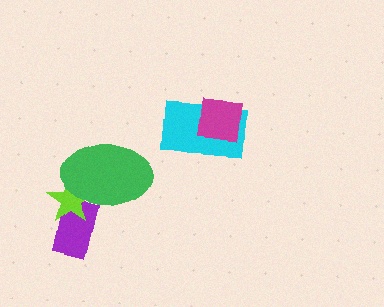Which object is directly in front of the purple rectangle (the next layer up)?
The lime star is directly in front of the purple rectangle.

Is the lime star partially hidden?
Yes, it is partially covered by another shape.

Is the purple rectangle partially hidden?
Yes, it is partially covered by another shape.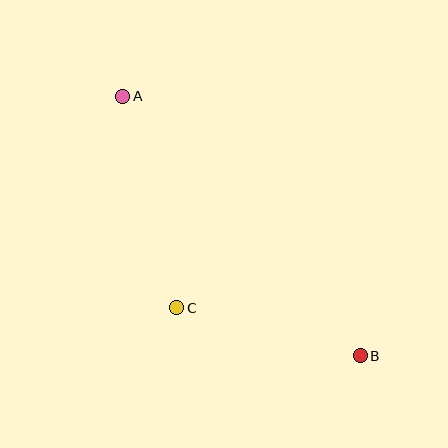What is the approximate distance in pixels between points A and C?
The distance between A and C is approximately 218 pixels.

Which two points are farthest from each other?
Points A and B are farthest from each other.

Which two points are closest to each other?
Points B and C are closest to each other.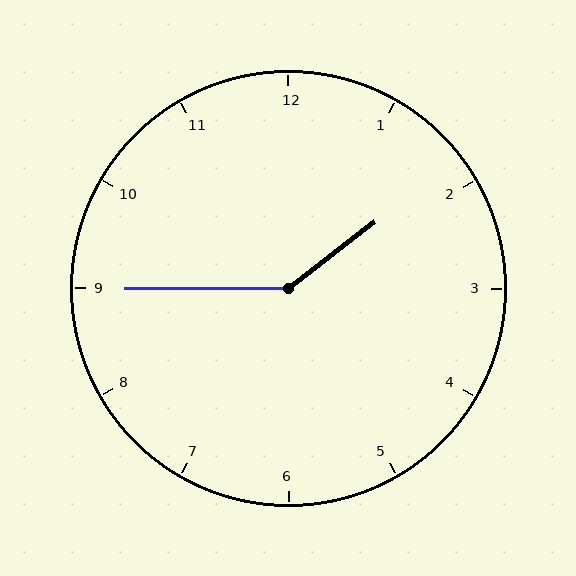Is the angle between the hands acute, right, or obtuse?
It is obtuse.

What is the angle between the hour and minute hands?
Approximately 142 degrees.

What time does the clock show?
1:45.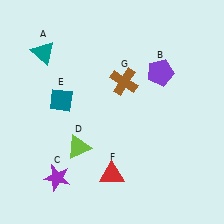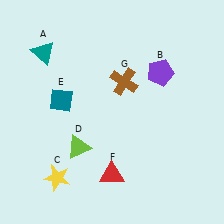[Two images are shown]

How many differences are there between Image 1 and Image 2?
There is 1 difference between the two images.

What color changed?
The star (C) changed from purple in Image 1 to yellow in Image 2.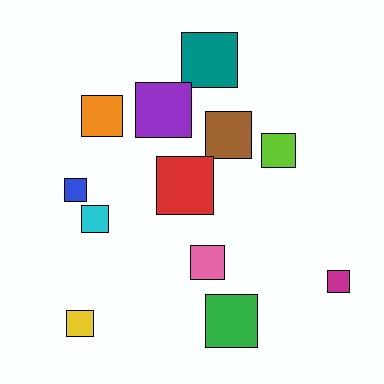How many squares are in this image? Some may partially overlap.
There are 12 squares.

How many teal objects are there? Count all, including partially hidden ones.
There is 1 teal object.